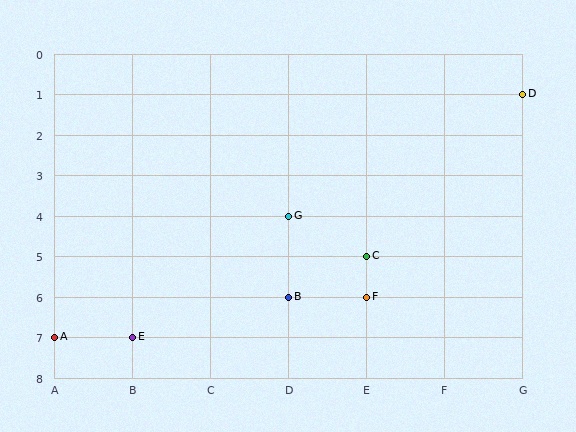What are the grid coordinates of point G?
Point G is at grid coordinates (D, 4).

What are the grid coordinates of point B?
Point B is at grid coordinates (D, 6).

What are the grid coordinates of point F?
Point F is at grid coordinates (E, 6).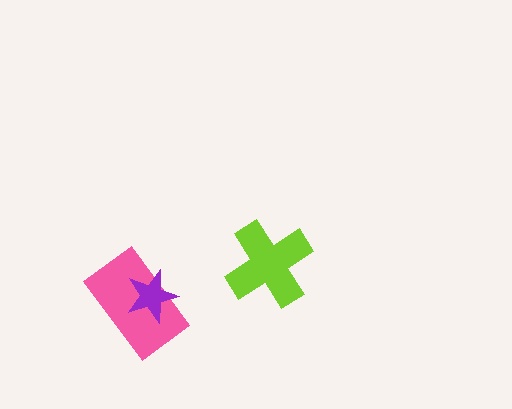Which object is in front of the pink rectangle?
The purple star is in front of the pink rectangle.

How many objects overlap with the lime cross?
0 objects overlap with the lime cross.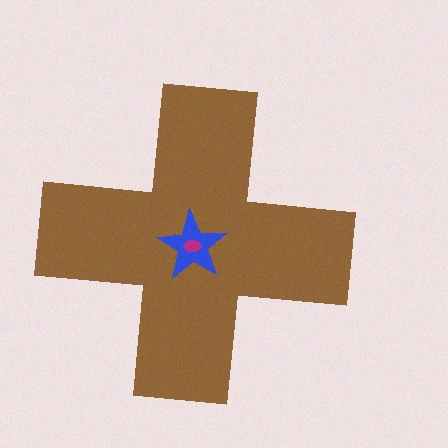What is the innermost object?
The magenta ellipse.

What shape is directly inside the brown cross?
The blue star.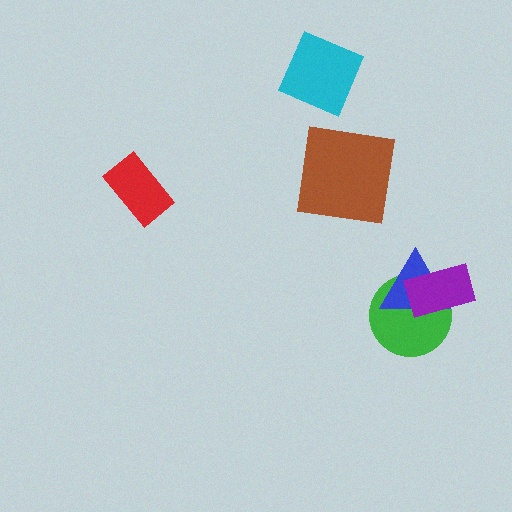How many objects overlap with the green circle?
2 objects overlap with the green circle.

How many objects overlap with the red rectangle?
0 objects overlap with the red rectangle.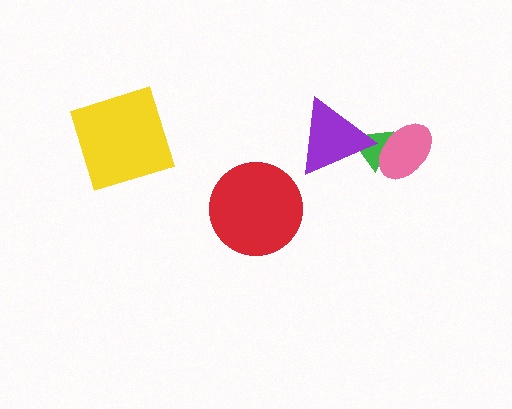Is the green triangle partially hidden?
Yes, it is partially covered by another shape.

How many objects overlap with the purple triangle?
1 object overlaps with the purple triangle.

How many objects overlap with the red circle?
0 objects overlap with the red circle.